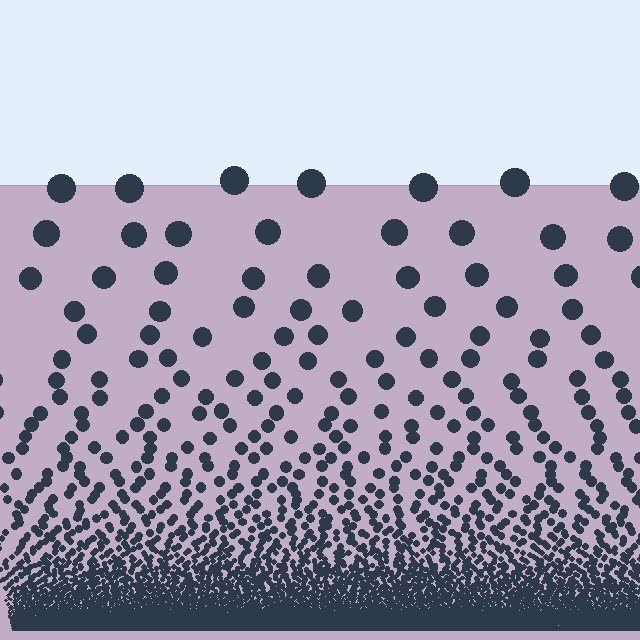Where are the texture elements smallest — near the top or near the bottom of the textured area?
Near the bottom.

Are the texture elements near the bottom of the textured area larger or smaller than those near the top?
Smaller. The gradient is inverted — elements near the bottom are smaller and denser.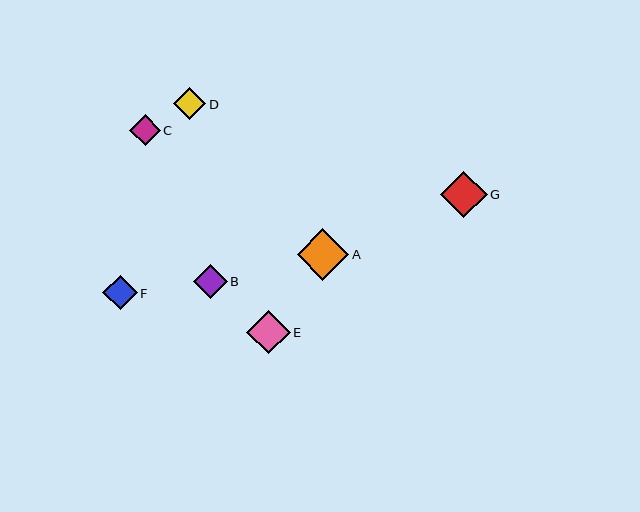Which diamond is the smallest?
Diamond C is the smallest with a size of approximately 31 pixels.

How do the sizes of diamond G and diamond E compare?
Diamond G and diamond E are approximately the same size.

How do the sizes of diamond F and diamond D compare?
Diamond F and diamond D are approximately the same size.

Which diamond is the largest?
Diamond A is the largest with a size of approximately 52 pixels.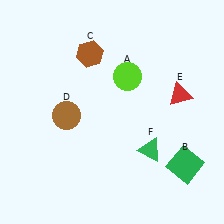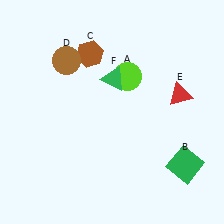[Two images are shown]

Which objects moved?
The objects that moved are: the brown circle (D), the green triangle (F).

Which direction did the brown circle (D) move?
The brown circle (D) moved up.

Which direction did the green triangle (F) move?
The green triangle (F) moved up.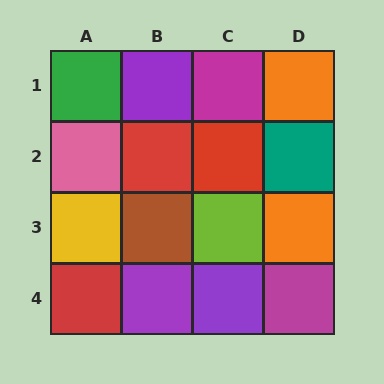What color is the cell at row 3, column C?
Lime.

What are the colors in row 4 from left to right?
Red, purple, purple, magenta.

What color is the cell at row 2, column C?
Red.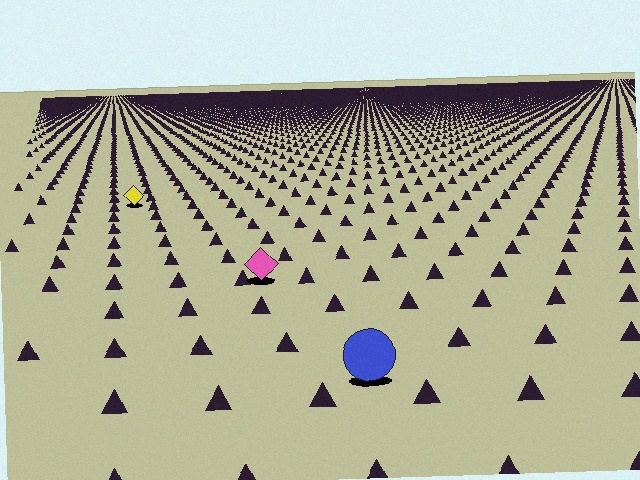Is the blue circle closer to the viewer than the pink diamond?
Yes. The blue circle is closer — you can tell from the texture gradient: the ground texture is coarser near it.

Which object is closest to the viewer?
The blue circle is closest. The texture marks near it are larger and more spread out.